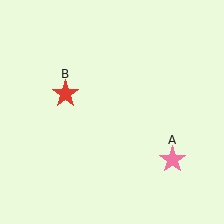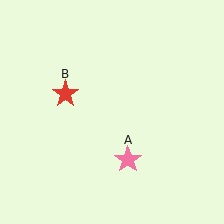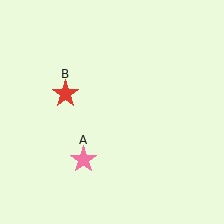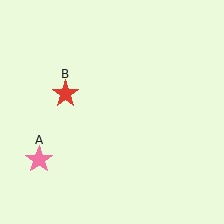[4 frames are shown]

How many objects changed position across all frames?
1 object changed position: pink star (object A).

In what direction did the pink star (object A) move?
The pink star (object A) moved left.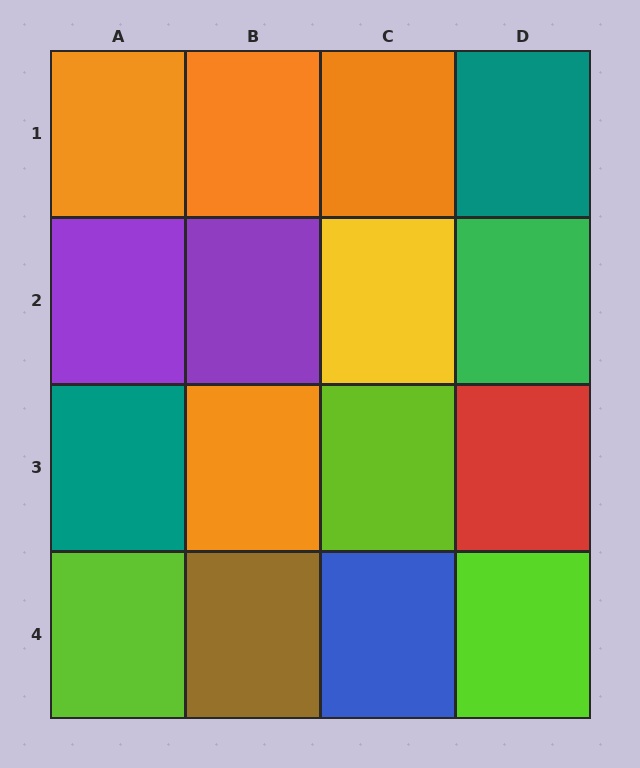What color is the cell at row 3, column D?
Red.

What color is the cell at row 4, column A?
Lime.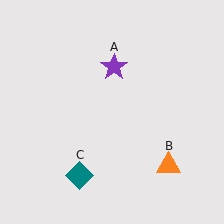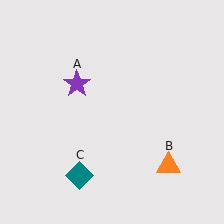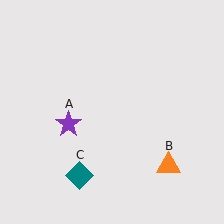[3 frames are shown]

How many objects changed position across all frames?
1 object changed position: purple star (object A).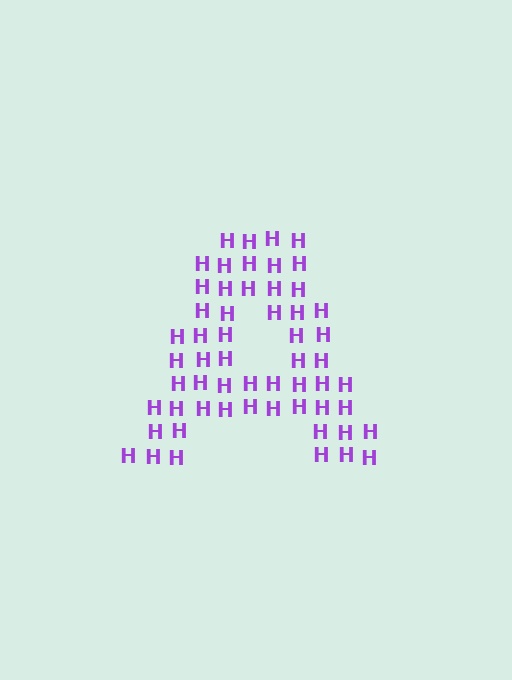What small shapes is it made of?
It is made of small letter H's.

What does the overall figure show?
The overall figure shows the letter A.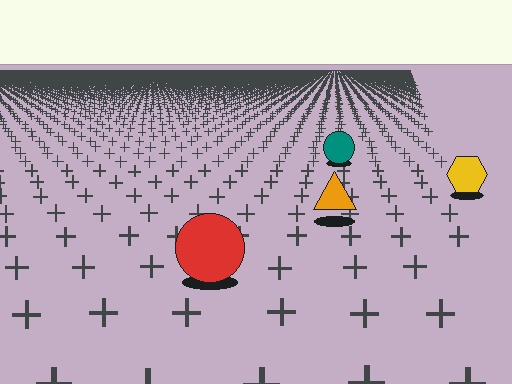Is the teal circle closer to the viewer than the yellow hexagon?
No. The yellow hexagon is closer — you can tell from the texture gradient: the ground texture is coarser near it.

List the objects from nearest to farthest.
From nearest to farthest: the red circle, the orange triangle, the yellow hexagon, the teal circle.